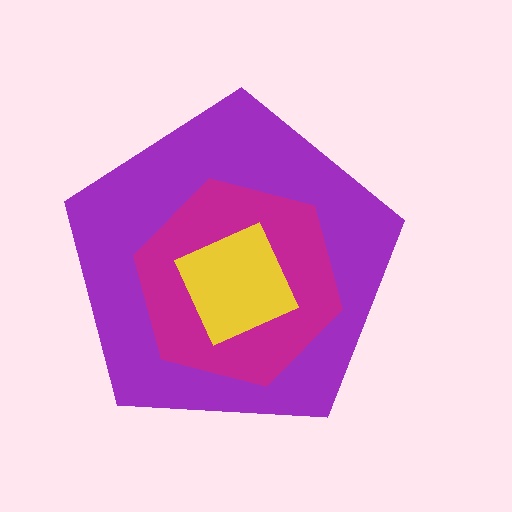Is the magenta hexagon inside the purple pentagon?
Yes.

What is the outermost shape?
The purple pentagon.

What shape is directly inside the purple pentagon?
The magenta hexagon.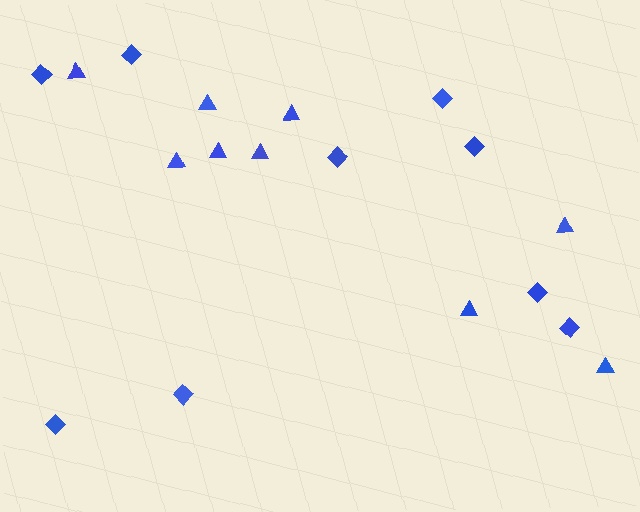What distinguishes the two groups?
There are 2 groups: one group of triangles (9) and one group of diamonds (9).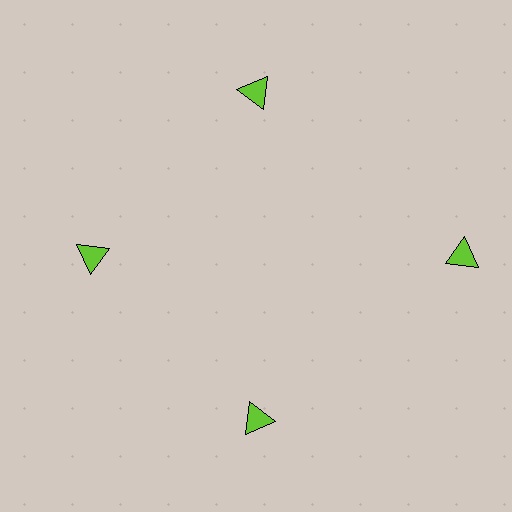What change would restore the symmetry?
The symmetry would be restored by moving it inward, back onto the ring so that all 4 triangles sit at equal angles and equal distance from the center.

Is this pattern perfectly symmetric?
No. The 4 lime triangles are arranged in a ring, but one element near the 3 o'clock position is pushed outward from the center, breaking the 4-fold rotational symmetry.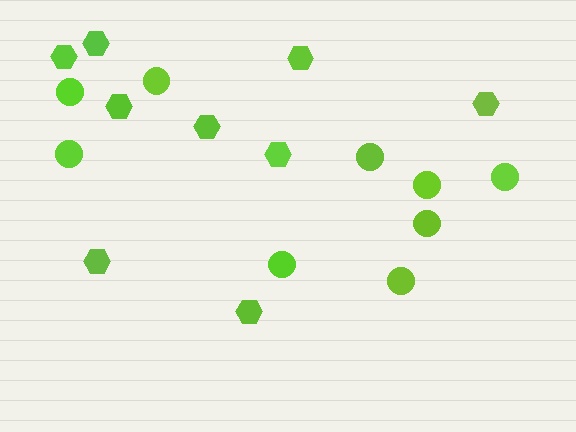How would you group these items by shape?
There are 2 groups: one group of hexagons (9) and one group of circles (9).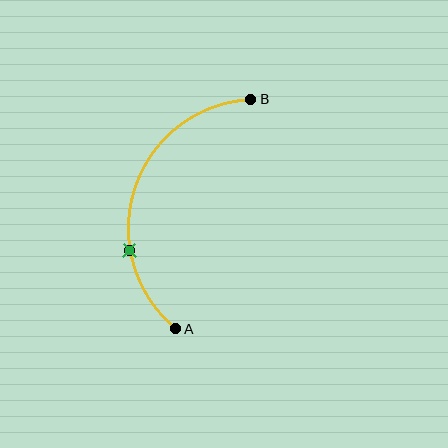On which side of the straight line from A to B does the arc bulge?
The arc bulges to the left of the straight line connecting A and B.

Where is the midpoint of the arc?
The arc midpoint is the point on the curve farthest from the straight line joining A and B. It sits to the left of that line.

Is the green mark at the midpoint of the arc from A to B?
No. The green mark lies on the arc but is closer to endpoint A. The arc midpoint would be at the point on the curve equidistant along the arc from both A and B.